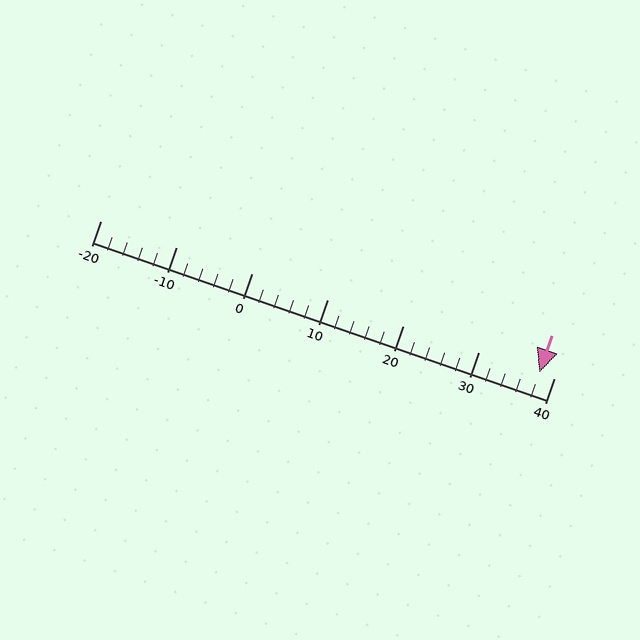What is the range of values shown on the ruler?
The ruler shows values from -20 to 40.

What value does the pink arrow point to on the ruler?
The pink arrow points to approximately 38.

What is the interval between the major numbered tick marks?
The major tick marks are spaced 10 units apart.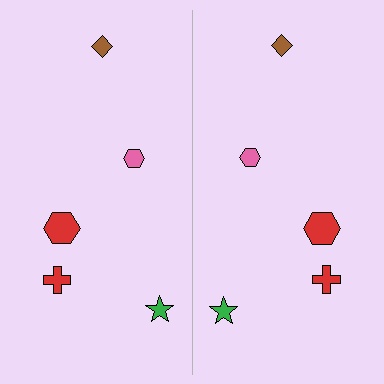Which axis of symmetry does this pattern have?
The pattern has a vertical axis of symmetry running through the center of the image.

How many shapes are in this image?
There are 10 shapes in this image.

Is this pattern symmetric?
Yes, this pattern has bilateral (reflection) symmetry.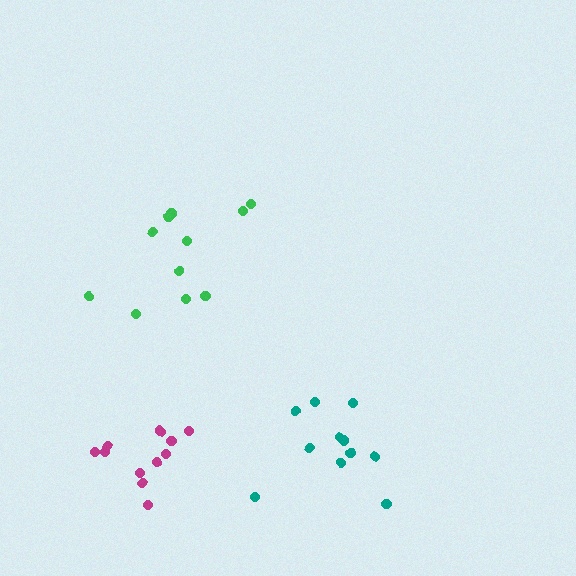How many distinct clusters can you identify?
There are 3 distinct clusters.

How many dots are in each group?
Group 1: 11 dots, Group 2: 11 dots, Group 3: 12 dots (34 total).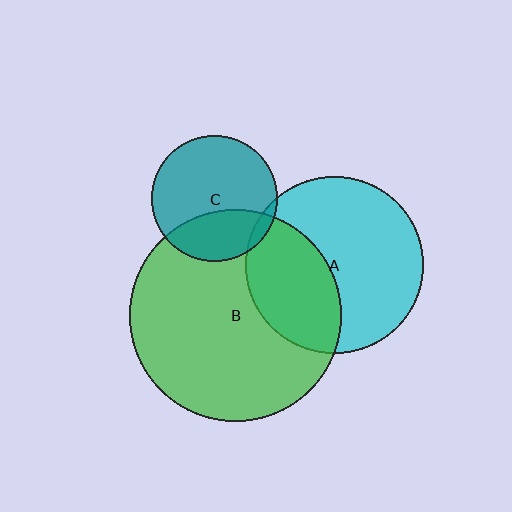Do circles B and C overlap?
Yes.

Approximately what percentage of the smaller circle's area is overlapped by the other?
Approximately 30%.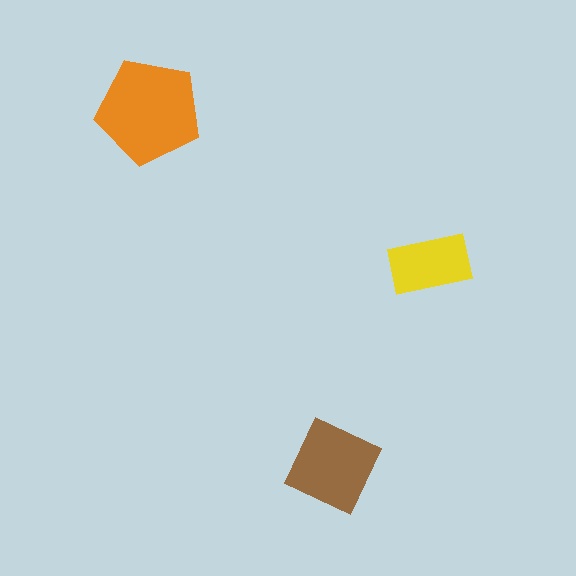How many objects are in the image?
There are 3 objects in the image.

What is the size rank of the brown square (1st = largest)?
2nd.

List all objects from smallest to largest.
The yellow rectangle, the brown square, the orange pentagon.